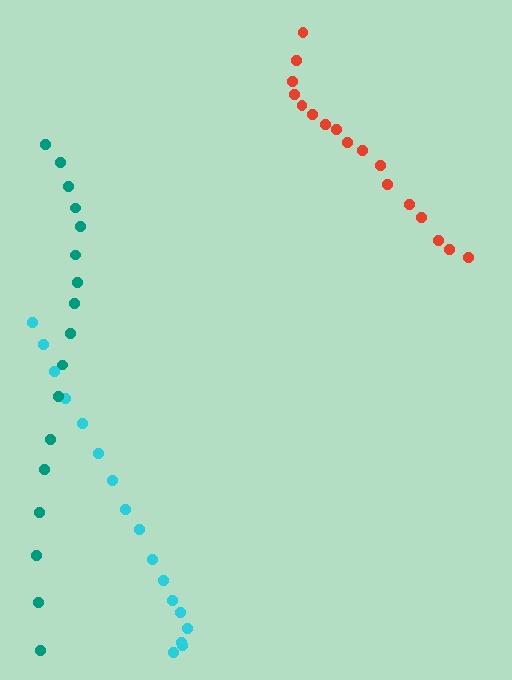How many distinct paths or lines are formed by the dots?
There are 3 distinct paths.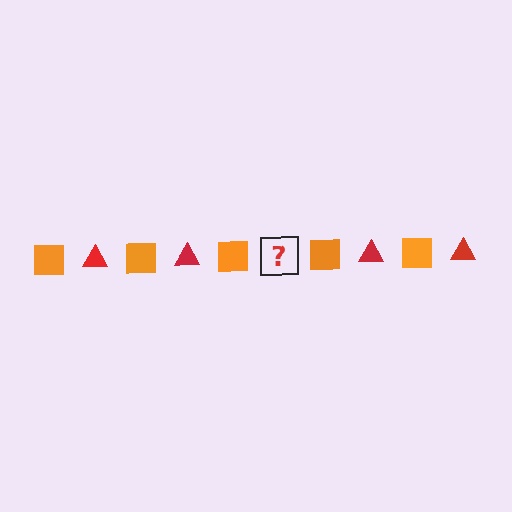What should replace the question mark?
The question mark should be replaced with a red triangle.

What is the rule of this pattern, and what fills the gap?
The rule is that the pattern alternates between orange square and red triangle. The gap should be filled with a red triangle.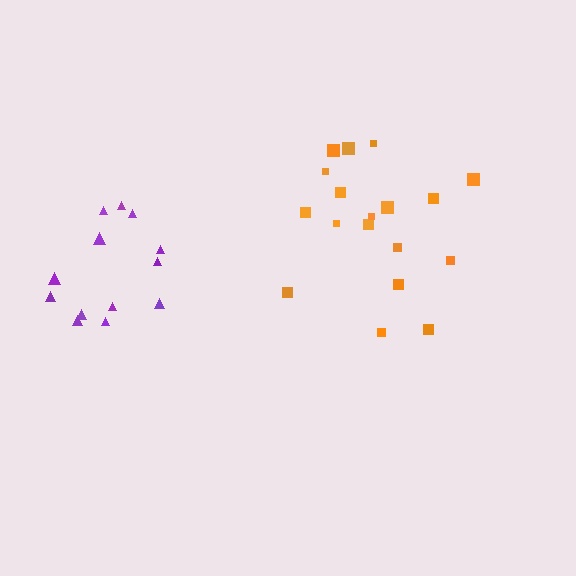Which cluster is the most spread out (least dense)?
Orange.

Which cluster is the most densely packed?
Purple.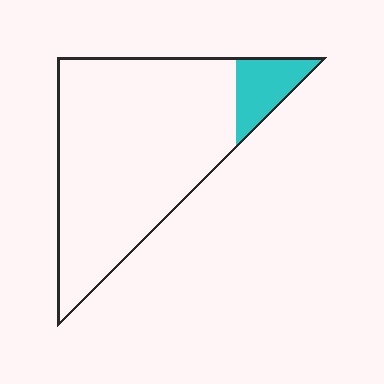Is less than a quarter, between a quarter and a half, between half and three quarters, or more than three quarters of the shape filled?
Less than a quarter.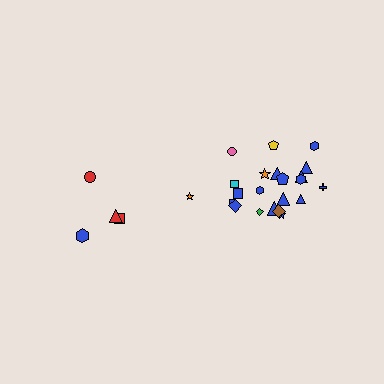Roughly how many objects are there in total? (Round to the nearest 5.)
Roughly 25 objects in total.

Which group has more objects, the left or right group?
The right group.